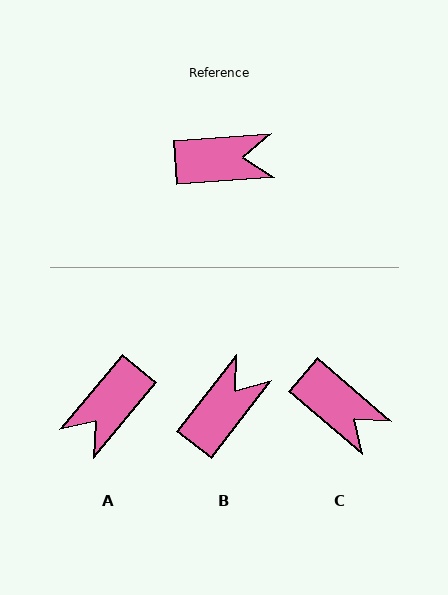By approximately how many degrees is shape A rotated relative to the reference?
Approximately 134 degrees clockwise.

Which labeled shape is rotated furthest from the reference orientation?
A, about 134 degrees away.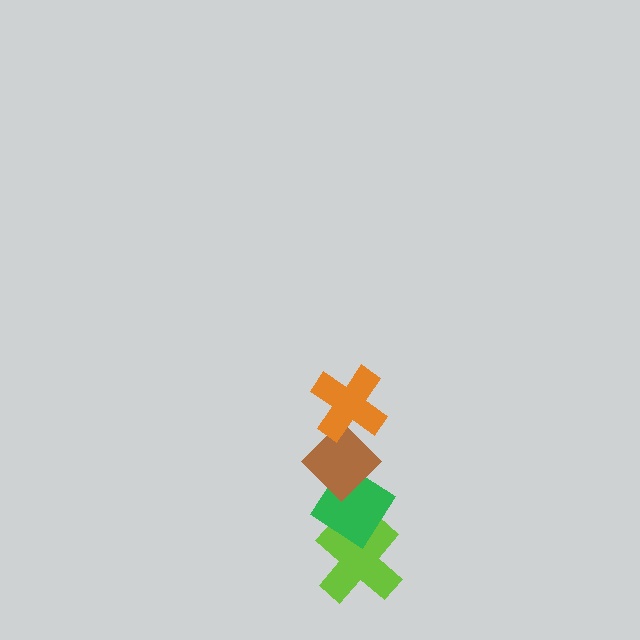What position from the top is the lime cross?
The lime cross is 4th from the top.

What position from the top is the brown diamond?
The brown diamond is 2nd from the top.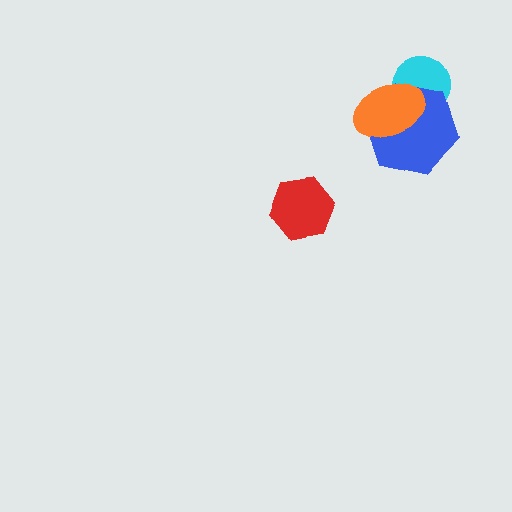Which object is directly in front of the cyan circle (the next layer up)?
The blue hexagon is directly in front of the cyan circle.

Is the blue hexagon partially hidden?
Yes, it is partially covered by another shape.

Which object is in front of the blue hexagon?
The orange ellipse is in front of the blue hexagon.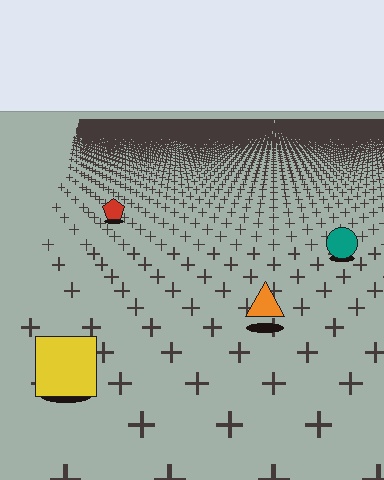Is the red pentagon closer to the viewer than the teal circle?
No. The teal circle is closer — you can tell from the texture gradient: the ground texture is coarser near it.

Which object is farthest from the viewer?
The red pentagon is farthest from the viewer. It appears smaller and the ground texture around it is denser.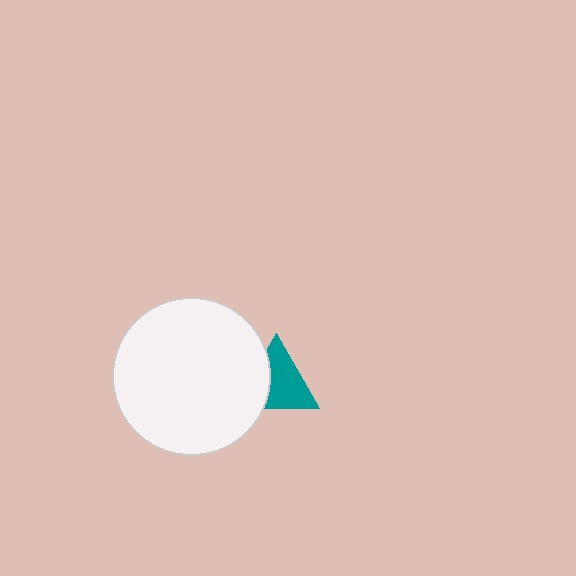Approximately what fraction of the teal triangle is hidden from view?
Roughly 35% of the teal triangle is hidden behind the white circle.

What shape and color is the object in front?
The object in front is a white circle.